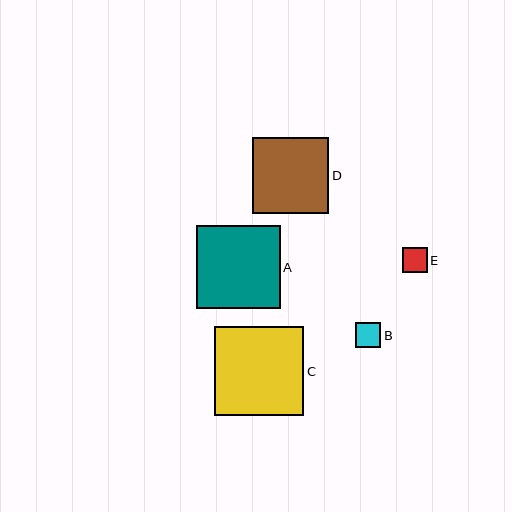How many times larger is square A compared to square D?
Square A is approximately 1.1 times the size of square D.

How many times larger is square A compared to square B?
Square A is approximately 3.3 times the size of square B.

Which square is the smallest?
Square E is the smallest with a size of approximately 25 pixels.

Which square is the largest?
Square C is the largest with a size of approximately 89 pixels.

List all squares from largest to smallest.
From largest to smallest: C, A, D, B, E.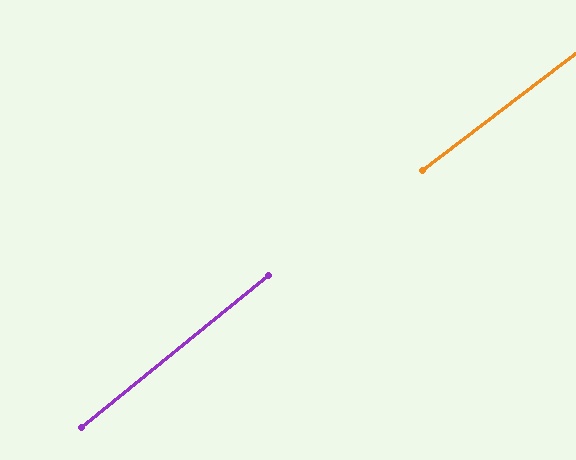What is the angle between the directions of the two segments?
Approximately 2 degrees.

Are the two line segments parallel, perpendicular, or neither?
Parallel — their directions differ by only 1.8°.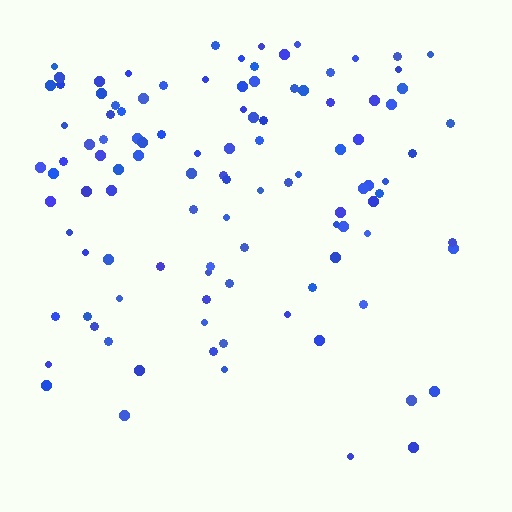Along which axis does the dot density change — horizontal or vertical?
Vertical.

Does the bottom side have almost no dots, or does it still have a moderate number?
Still a moderate number, just noticeably fewer than the top.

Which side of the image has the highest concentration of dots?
The top.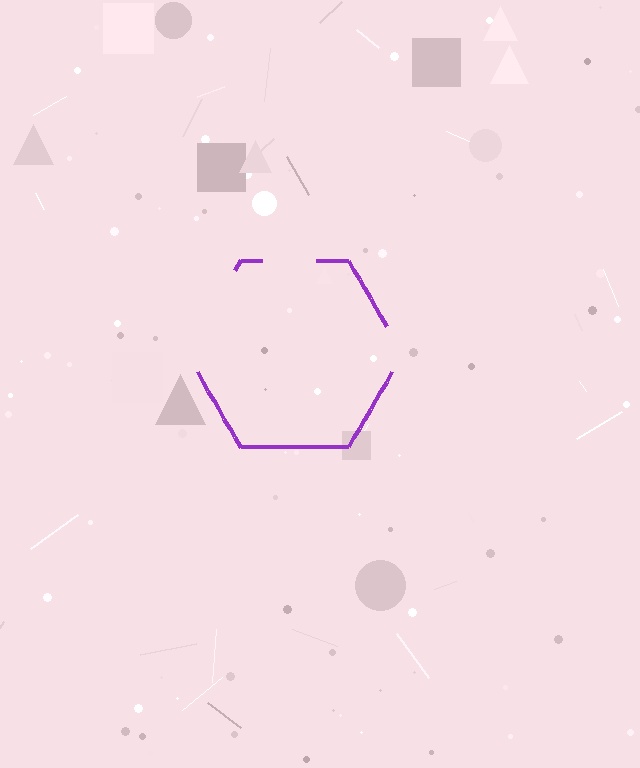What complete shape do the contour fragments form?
The contour fragments form a hexagon.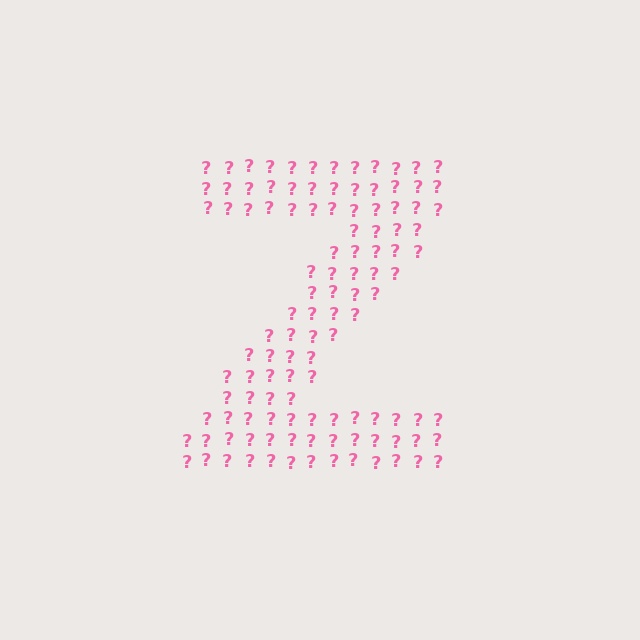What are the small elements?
The small elements are question marks.